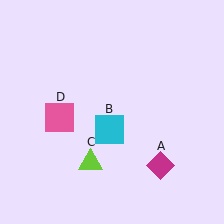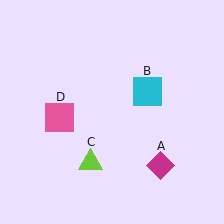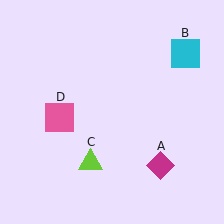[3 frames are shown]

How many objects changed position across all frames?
1 object changed position: cyan square (object B).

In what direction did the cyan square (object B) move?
The cyan square (object B) moved up and to the right.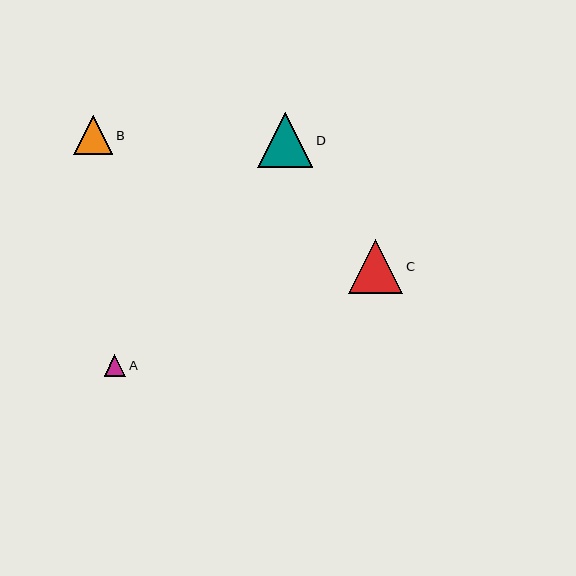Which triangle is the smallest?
Triangle A is the smallest with a size of approximately 22 pixels.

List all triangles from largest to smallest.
From largest to smallest: D, C, B, A.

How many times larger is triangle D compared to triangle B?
Triangle D is approximately 1.4 times the size of triangle B.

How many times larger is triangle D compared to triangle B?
Triangle D is approximately 1.4 times the size of triangle B.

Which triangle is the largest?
Triangle D is the largest with a size of approximately 55 pixels.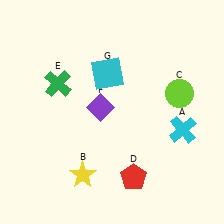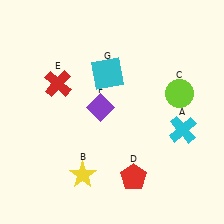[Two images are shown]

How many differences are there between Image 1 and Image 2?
There is 1 difference between the two images.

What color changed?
The cross (E) changed from green in Image 1 to red in Image 2.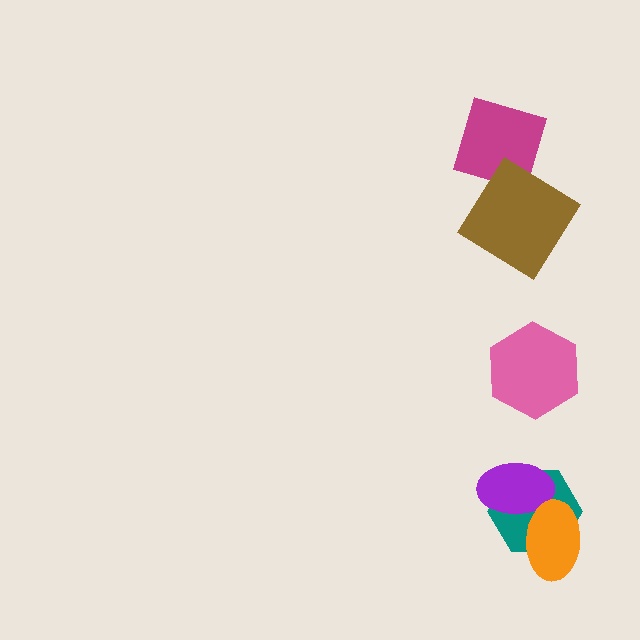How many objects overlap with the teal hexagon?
2 objects overlap with the teal hexagon.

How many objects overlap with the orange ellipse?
2 objects overlap with the orange ellipse.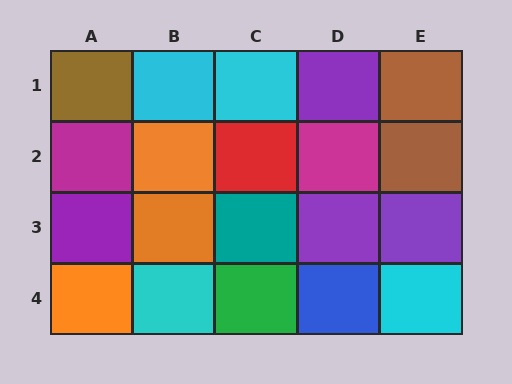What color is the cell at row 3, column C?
Teal.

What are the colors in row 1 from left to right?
Brown, cyan, cyan, purple, brown.